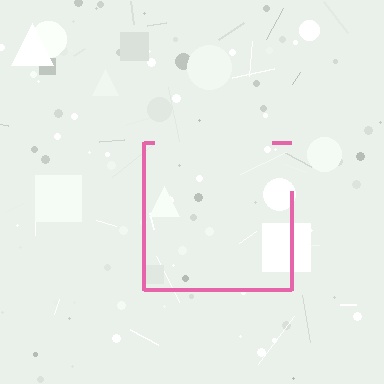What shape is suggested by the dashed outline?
The dashed outline suggests a square.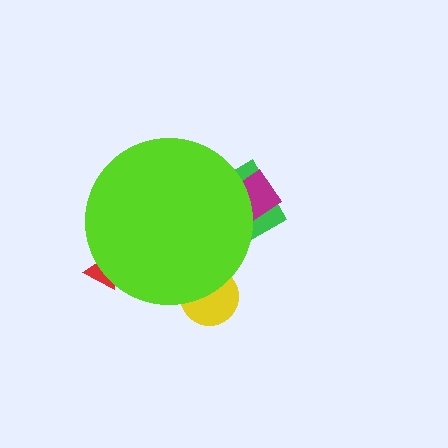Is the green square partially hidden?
Yes, the green square is partially hidden behind the lime circle.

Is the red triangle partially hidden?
Yes, the red triangle is partially hidden behind the lime circle.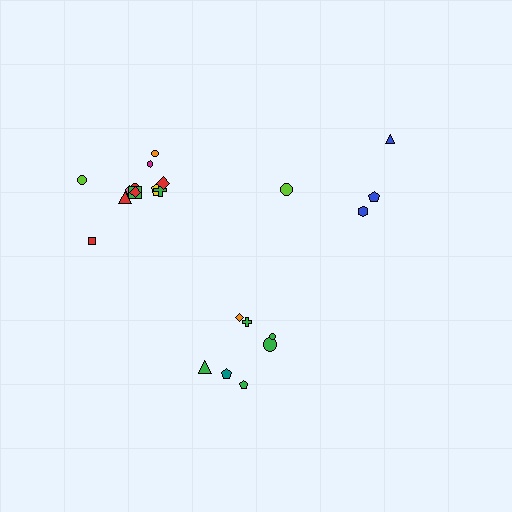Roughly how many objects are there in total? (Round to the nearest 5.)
Roughly 25 objects in total.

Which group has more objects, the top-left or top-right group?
The top-left group.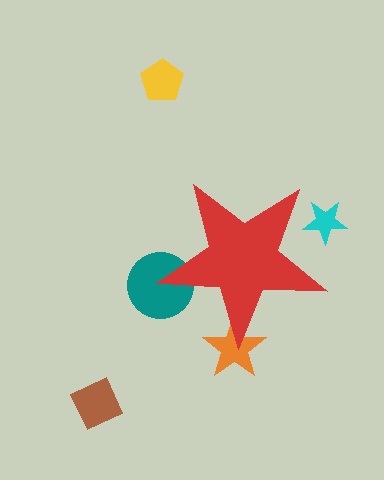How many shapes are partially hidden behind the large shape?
3 shapes are partially hidden.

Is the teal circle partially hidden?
Yes, the teal circle is partially hidden behind the red star.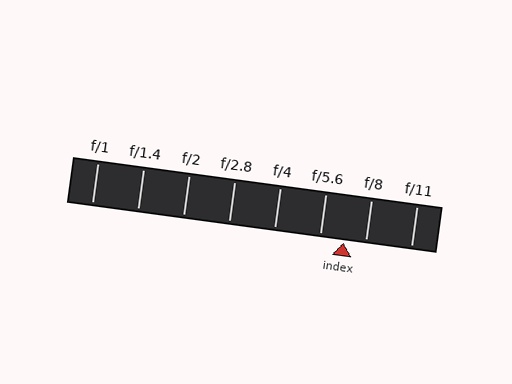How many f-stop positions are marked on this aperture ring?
There are 8 f-stop positions marked.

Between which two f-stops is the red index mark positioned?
The index mark is between f/5.6 and f/8.